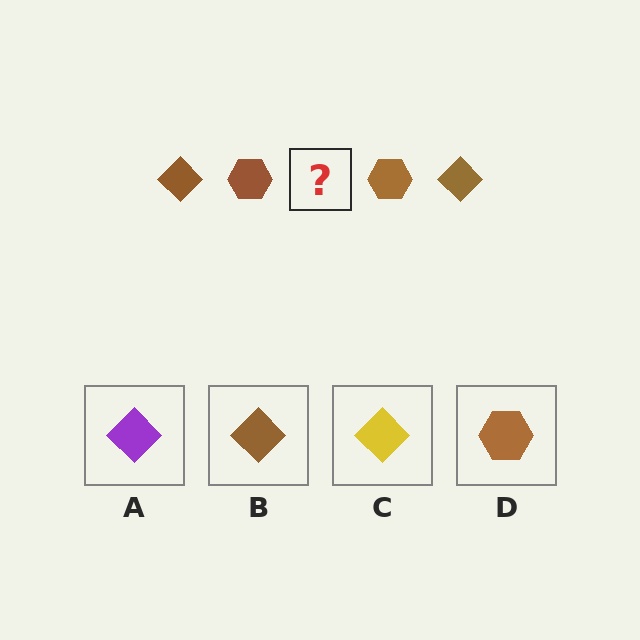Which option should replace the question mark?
Option B.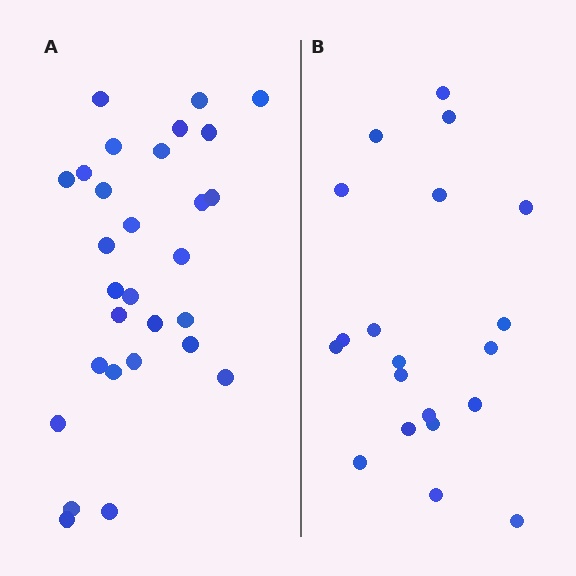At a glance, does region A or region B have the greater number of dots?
Region A (the left region) has more dots.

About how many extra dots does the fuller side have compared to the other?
Region A has roughly 8 or so more dots than region B.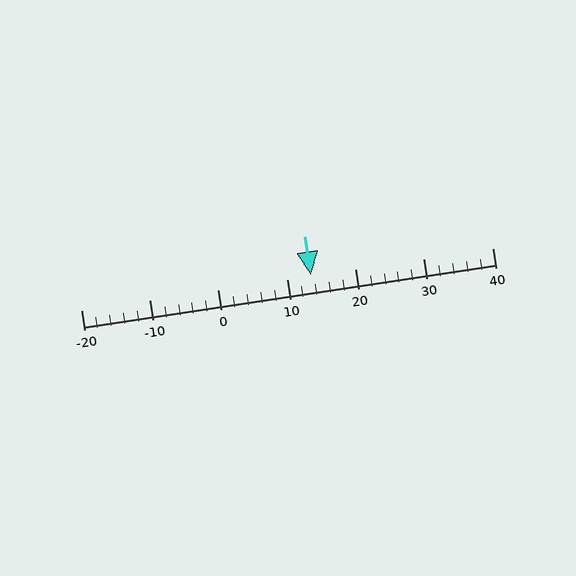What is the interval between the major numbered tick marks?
The major tick marks are spaced 10 units apart.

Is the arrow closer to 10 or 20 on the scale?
The arrow is closer to 10.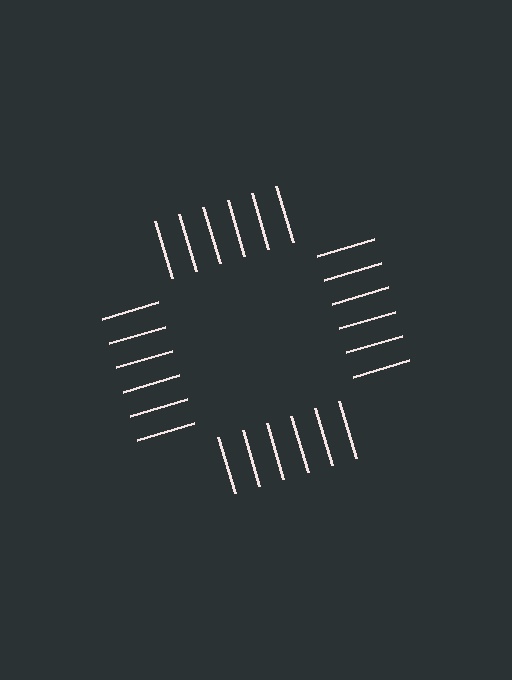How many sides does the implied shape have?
4 sides — the line-ends trace a square.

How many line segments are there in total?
24 — 6 along each of the 4 edges.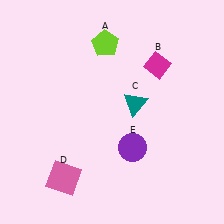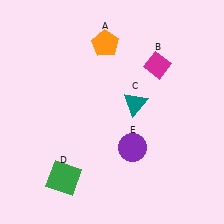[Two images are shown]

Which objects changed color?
A changed from lime to orange. D changed from pink to green.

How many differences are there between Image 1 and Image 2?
There are 2 differences between the two images.